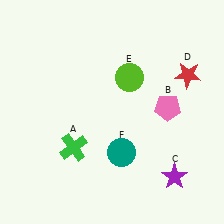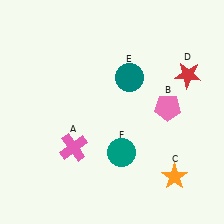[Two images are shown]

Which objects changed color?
A changed from green to pink. C changed from purple to orange. E changed from lime to teal.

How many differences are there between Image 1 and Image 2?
There are 3 differences between the two images.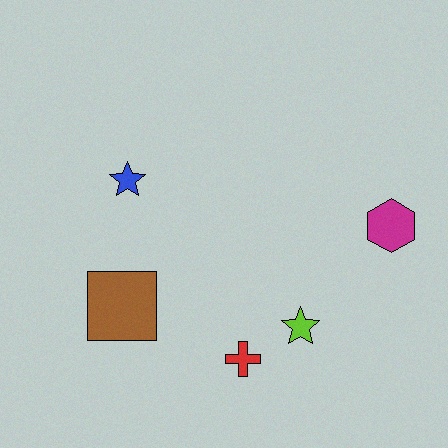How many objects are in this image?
There are 5 objects.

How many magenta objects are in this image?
There is 1 magenta object.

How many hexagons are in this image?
There is 1 hexagon.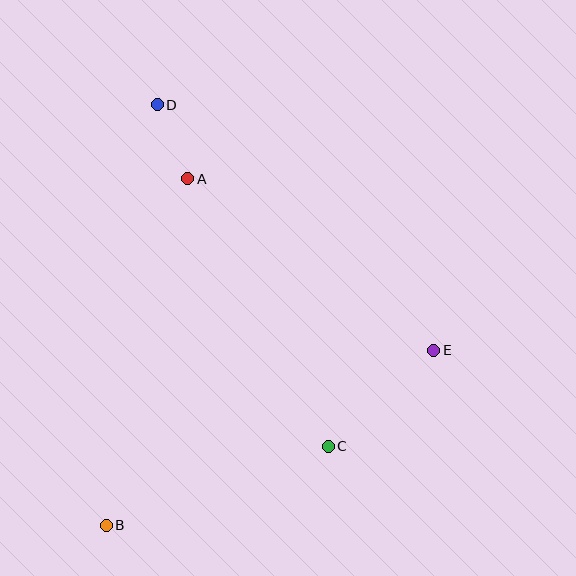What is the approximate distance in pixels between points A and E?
The distance between A and E is approximately 300 pixels.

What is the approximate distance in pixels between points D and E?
The distance between D and E is approximately 370 pixels.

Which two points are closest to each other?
Points A and D are closest to each other.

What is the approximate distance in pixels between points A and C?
The distance between A and C is approximately 302 pixels.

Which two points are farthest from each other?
Points B and D are farthest from each other.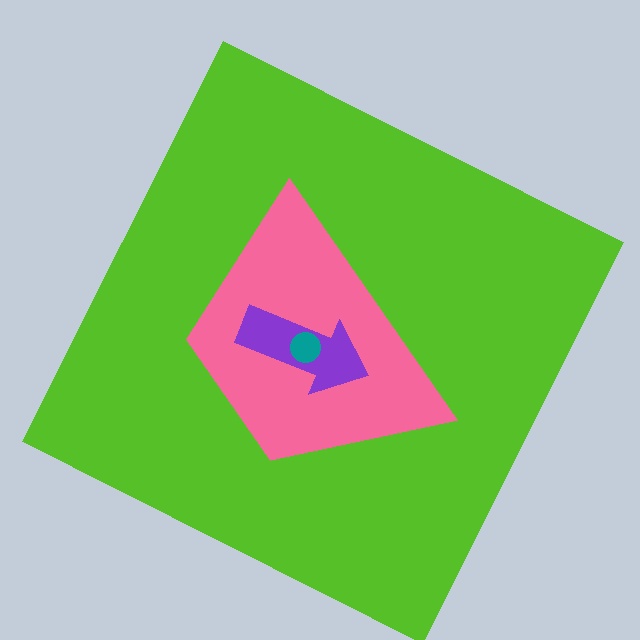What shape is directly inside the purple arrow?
The teal circle.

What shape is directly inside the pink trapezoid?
The purple arrow.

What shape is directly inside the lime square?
The pink trapezoid.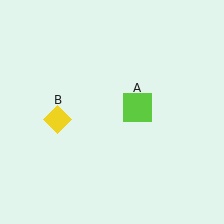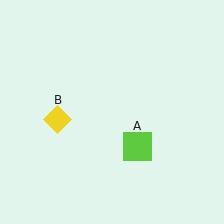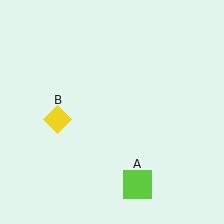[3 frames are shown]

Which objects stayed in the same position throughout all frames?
Yellow diamond (object B) remained stationary.